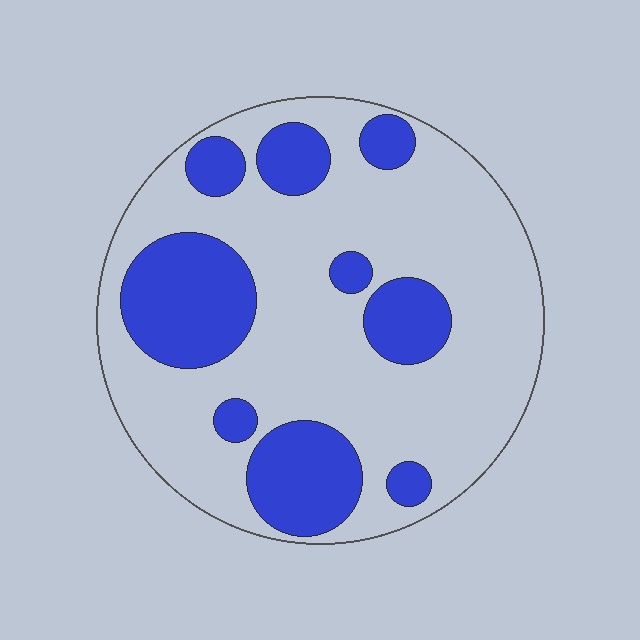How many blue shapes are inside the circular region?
9.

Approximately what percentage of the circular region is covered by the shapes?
Approximately 30%.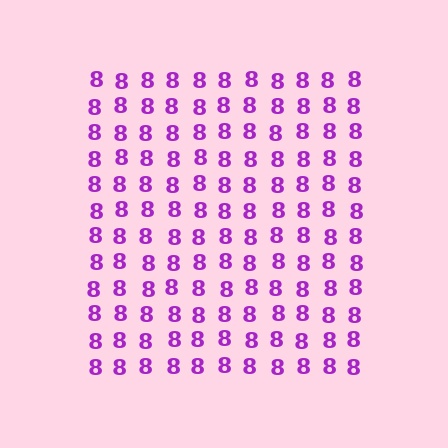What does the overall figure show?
The overall figure shows a square.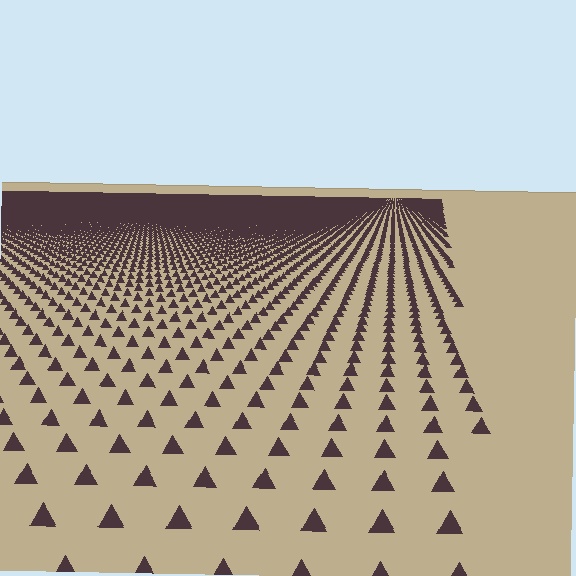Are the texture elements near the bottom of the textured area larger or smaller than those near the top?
Larger. Near the bottom, elements are closer to the viewer and appear at a bigger on-screen size.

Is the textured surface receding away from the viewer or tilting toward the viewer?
The surface is receding away from the viewer. Texture elements get smaller and denser toward the top.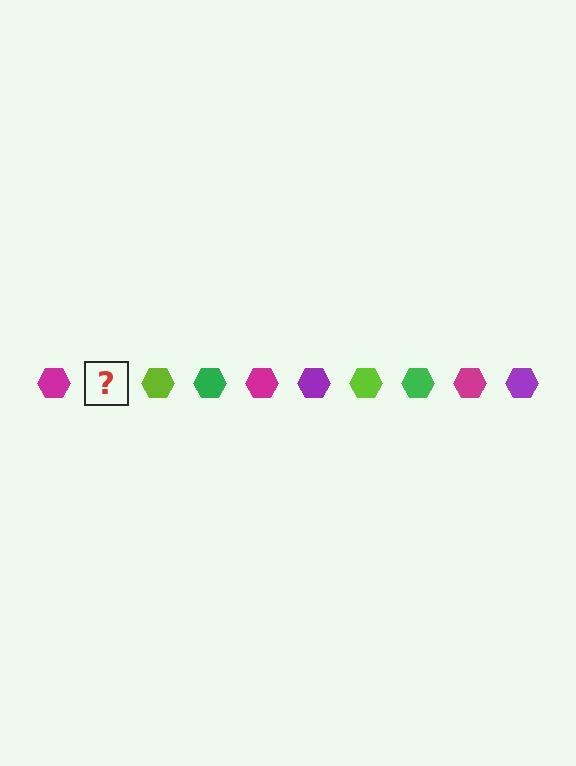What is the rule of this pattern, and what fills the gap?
The rule is that the pattern cycles through magenta, purple, lime, green hexagons. The gap should be filled with a purple hexagon.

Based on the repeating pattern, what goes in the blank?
The blank should be a purple hexagon.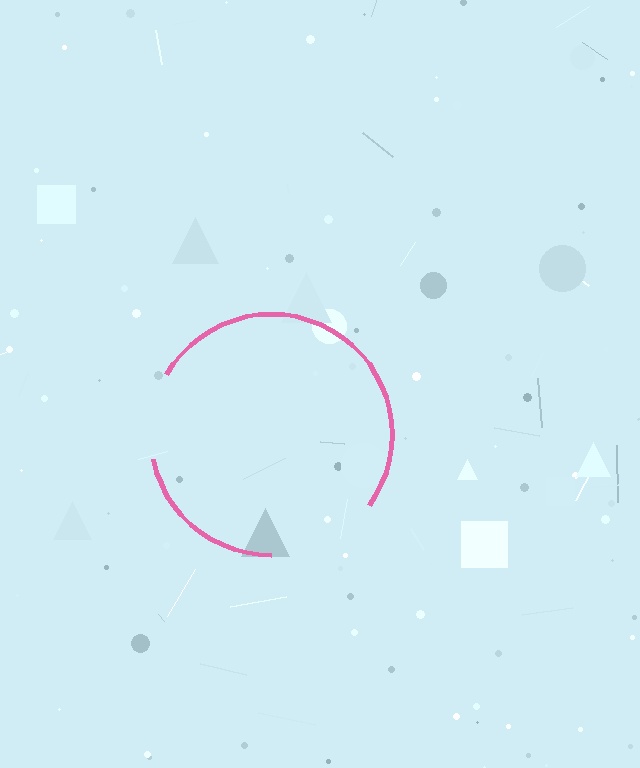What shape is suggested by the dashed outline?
The dashed outline suggests a circle.